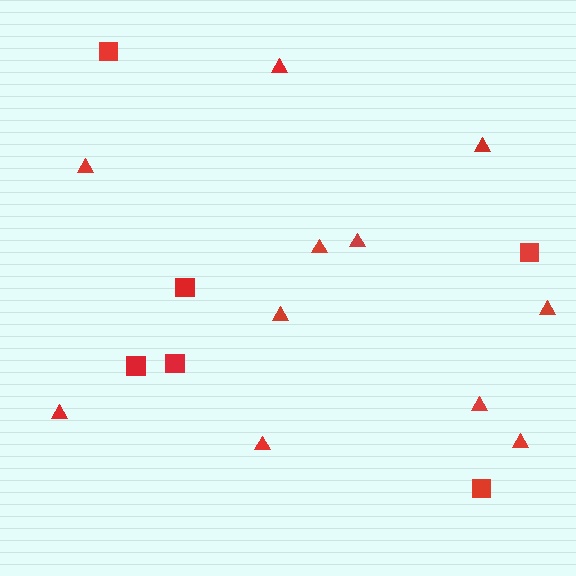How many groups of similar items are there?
There are 2 groups: one group of squares (6) and one group of triangles (11).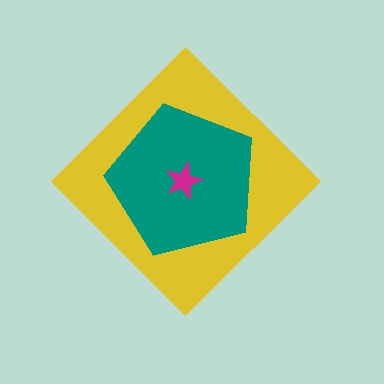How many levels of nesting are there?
3.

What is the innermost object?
The magenta star.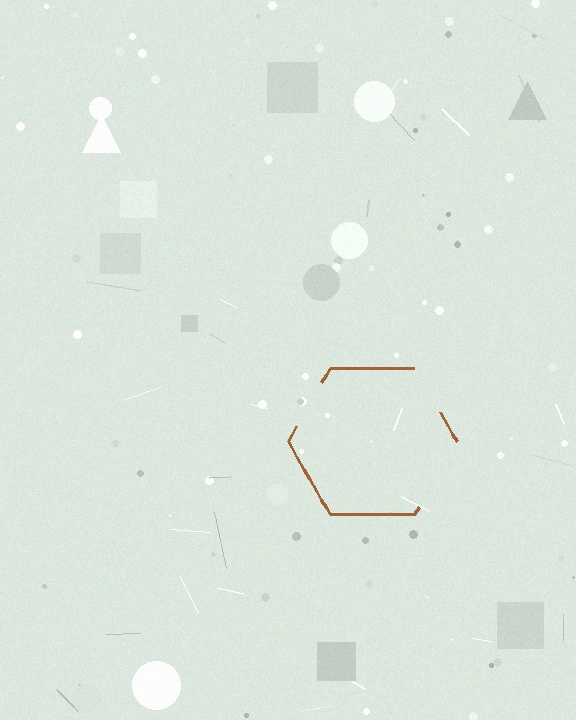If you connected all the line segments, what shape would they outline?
They would outline a hexagon.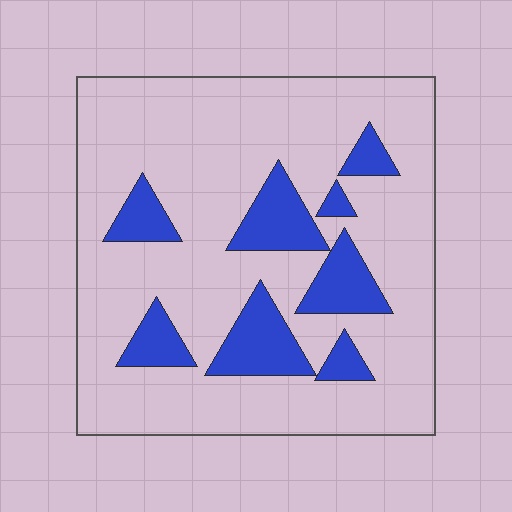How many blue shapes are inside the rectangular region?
8.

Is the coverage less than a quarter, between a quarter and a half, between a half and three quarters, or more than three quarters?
Less than a quarter.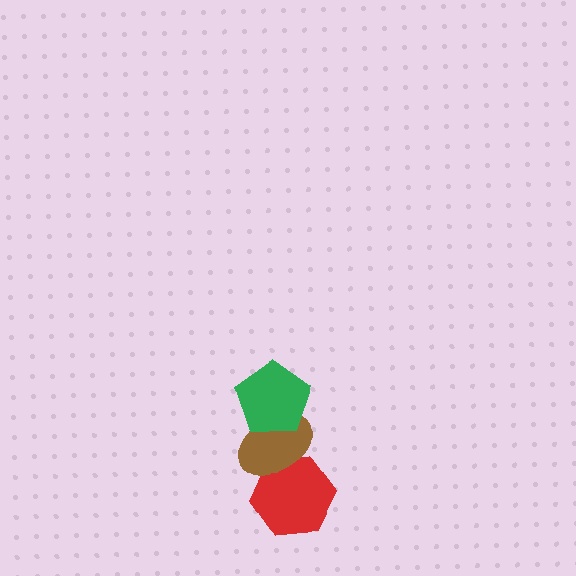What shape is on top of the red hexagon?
The brown ellipse is on top of the red hexagon.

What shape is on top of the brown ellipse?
The green pentagon is on top of the brown ellipse.